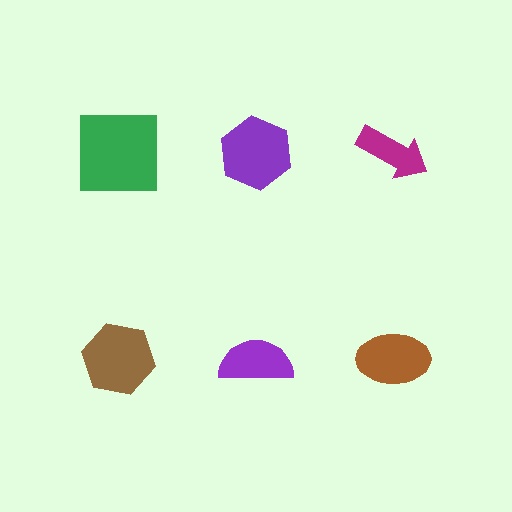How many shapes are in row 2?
3 shapes.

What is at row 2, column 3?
A brown ellipse.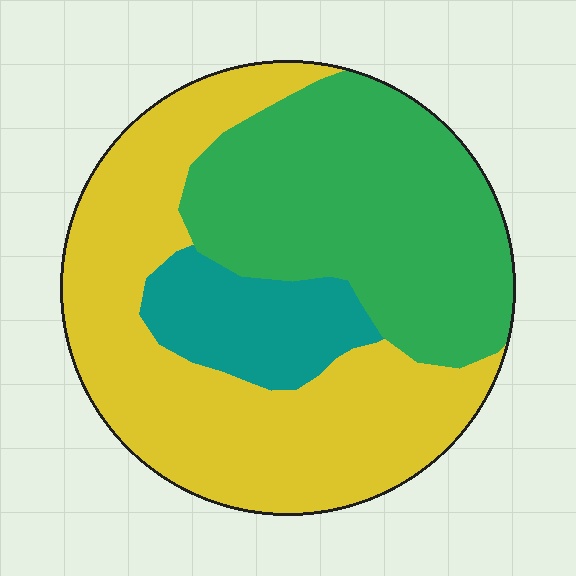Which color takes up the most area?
Yellow, at roughly 50%.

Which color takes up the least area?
Teal, at roughly 15%.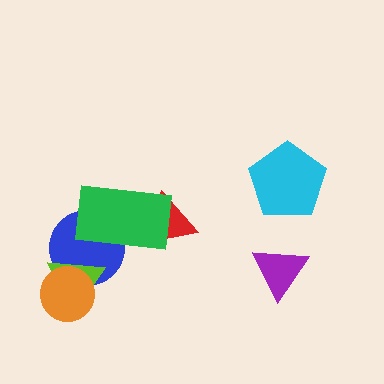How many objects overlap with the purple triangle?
0 objects overlap with the purple triangle.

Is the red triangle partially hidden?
Yes, it is partially covered by another shape.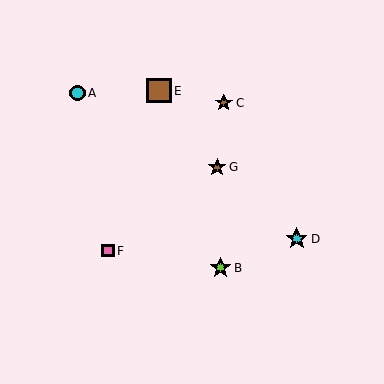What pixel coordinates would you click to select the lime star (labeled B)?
Click at (221, 268) to select the lime star B.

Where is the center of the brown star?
The center of the brown star is at (224, 103).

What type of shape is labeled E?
Shape E is a brown square.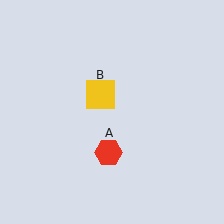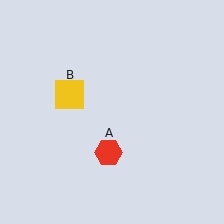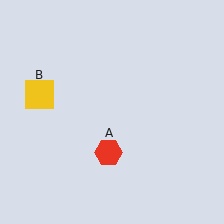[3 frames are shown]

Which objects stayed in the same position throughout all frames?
Red hexagon (object A) remained stationary.